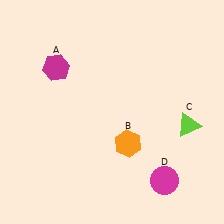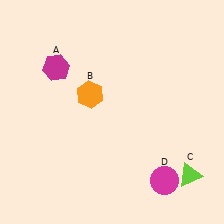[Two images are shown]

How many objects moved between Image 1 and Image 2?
2 objects moved between the two images.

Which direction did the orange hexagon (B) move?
The orange hexagon (B) moved up.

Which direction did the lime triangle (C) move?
The lime triangle (C) moved down.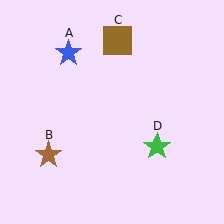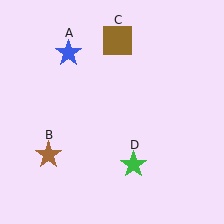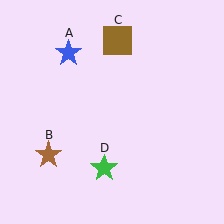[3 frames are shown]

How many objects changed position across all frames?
1 object changed position: green star (object D).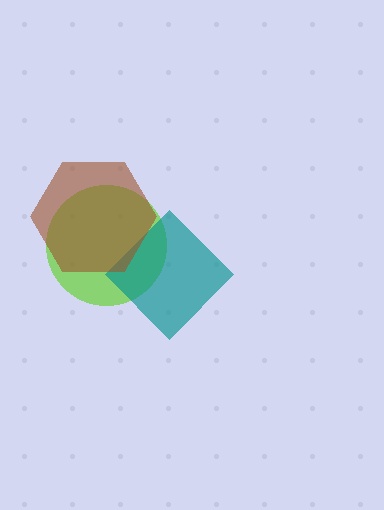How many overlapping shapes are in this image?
There are 3 overlapping shapes in the image.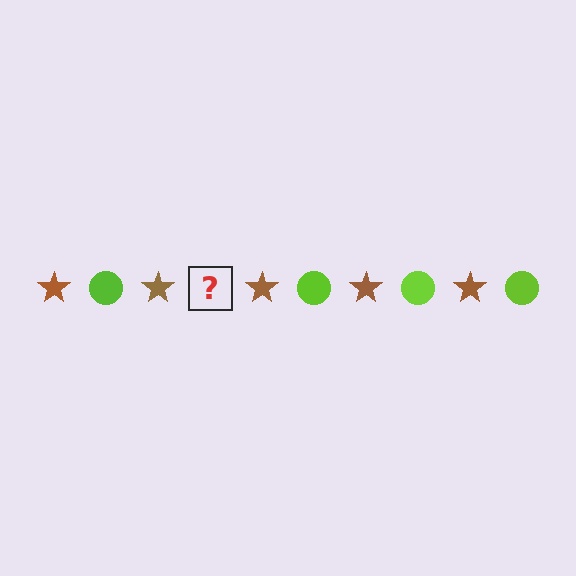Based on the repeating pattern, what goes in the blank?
The blank should be a lime circle.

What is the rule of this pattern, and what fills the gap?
The rule is that the pattern alternates between brown star and lime circle. The gap should be filled with a lime circle.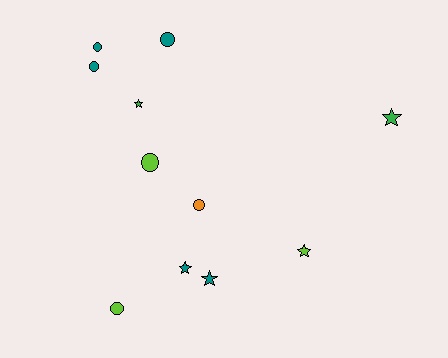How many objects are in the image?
There are 11 objects.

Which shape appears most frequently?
Circle, with 6 objects.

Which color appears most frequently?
Teal, with 5 objects.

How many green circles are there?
There are no green circles.